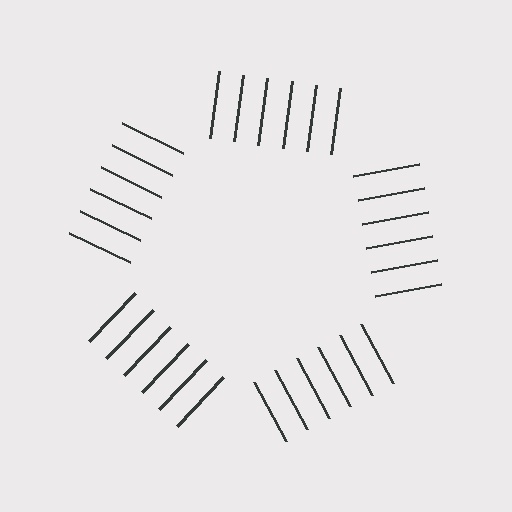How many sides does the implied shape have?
5 sides — the line-ends trace a pentagon.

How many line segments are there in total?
30 — 6 along each of the 5 edges.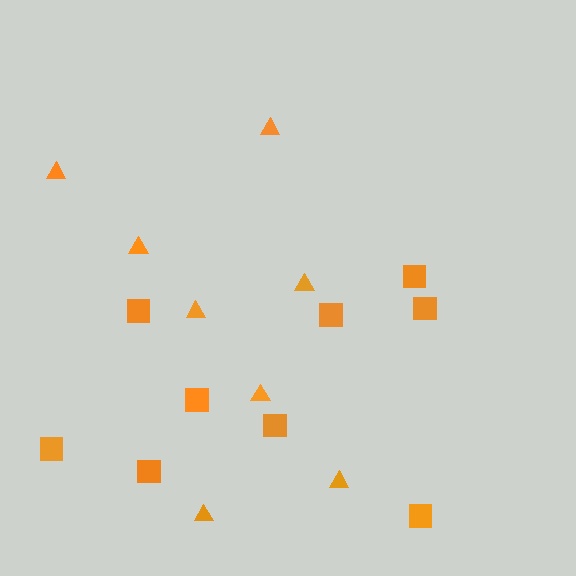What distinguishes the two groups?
There are 2 groups: one group of triangles (8) and one group of squares (9).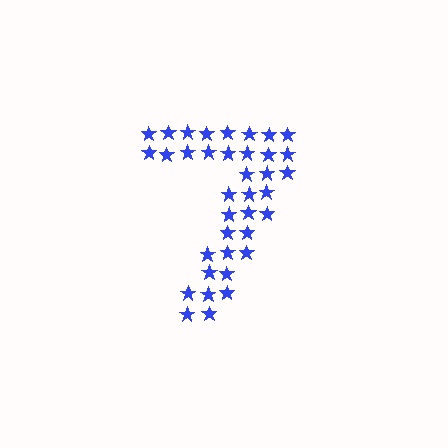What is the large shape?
The large shape is the digit 7.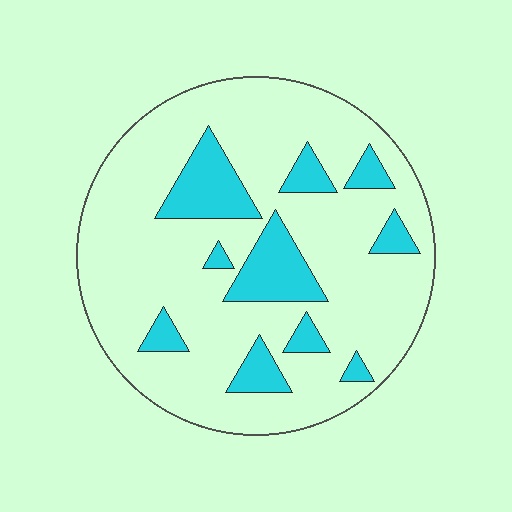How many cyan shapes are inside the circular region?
10.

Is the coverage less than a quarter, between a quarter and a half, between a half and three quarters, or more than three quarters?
Less than a quarter.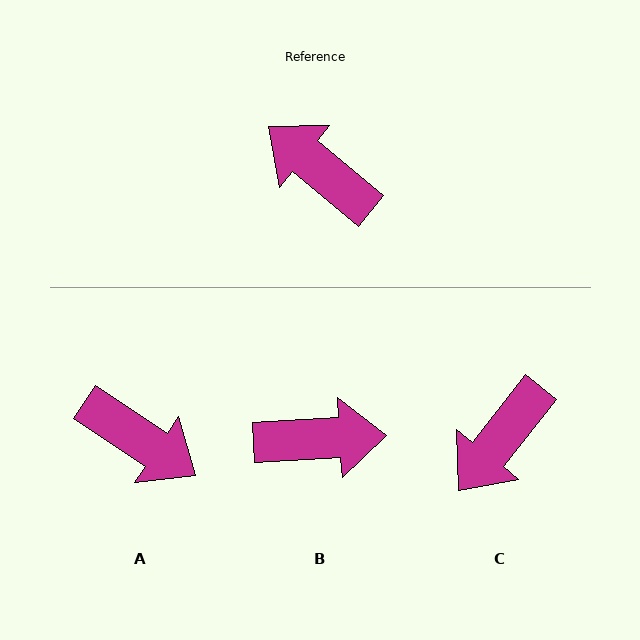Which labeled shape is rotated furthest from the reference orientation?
A, about 174 degrees away.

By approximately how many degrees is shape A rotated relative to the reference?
Approximately 174 degrees clockwise.